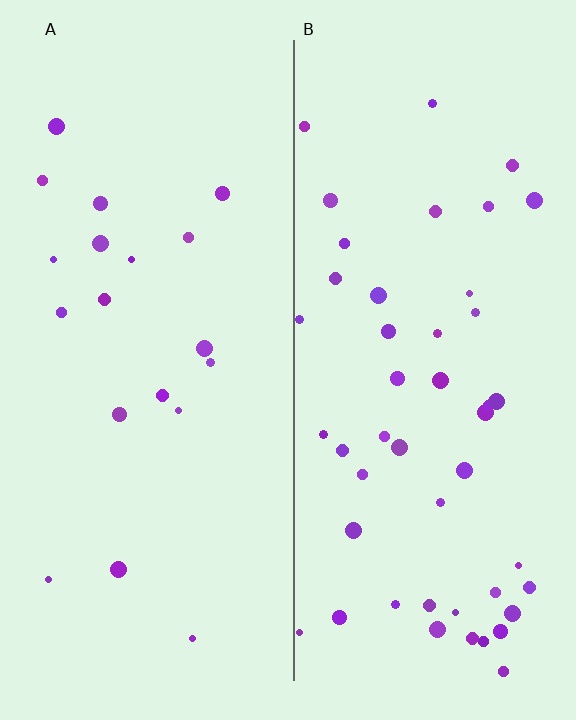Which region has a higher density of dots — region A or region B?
B (the right).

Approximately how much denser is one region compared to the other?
Approximately 2.4× — region B over region A.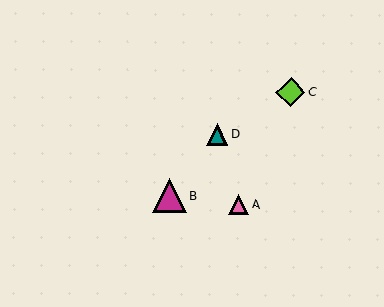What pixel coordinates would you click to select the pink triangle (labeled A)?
Click at (238, 205) to select the pink triangle A.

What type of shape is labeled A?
Shape A is a pink triangle.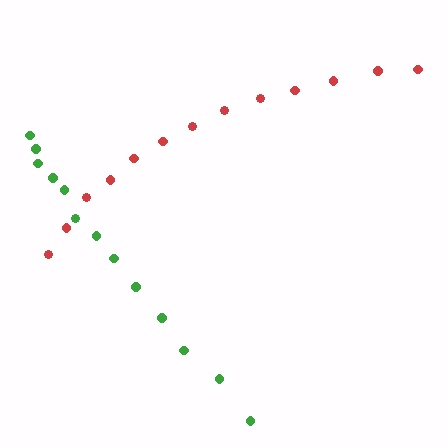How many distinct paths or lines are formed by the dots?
There are 2 distinct paths.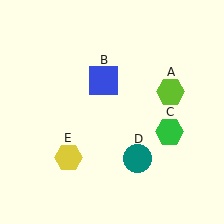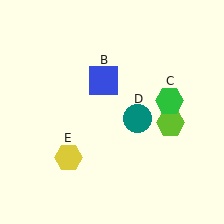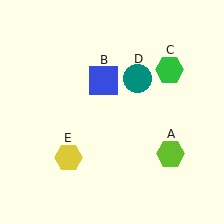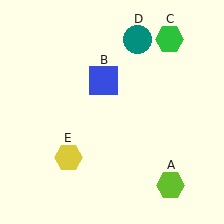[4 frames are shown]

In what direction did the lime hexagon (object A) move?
The lime hexagon (object A) moved down.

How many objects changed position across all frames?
3 objects changed position: lime hexagon (object A), green hexagon (object C), teal circle (object D).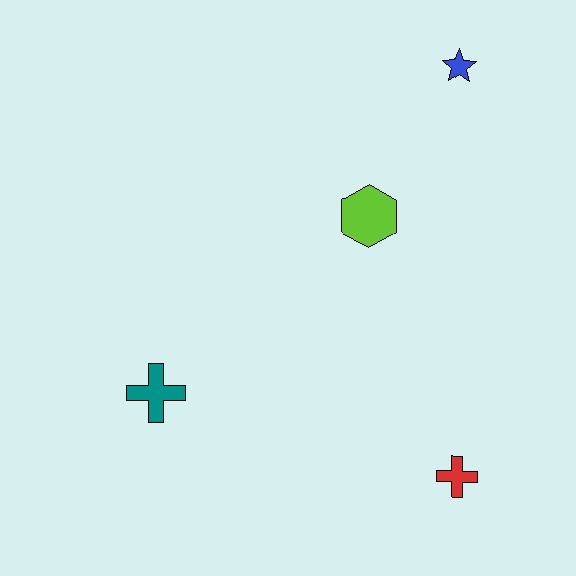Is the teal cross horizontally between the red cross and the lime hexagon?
No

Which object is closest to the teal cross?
The lime hexagon is closest to the teal cross.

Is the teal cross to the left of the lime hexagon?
Yes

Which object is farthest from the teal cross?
The blue star is farthest from the teal cross.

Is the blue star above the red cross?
Yes